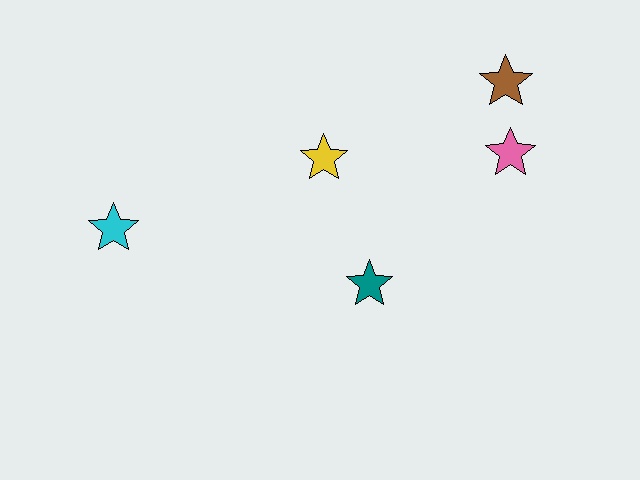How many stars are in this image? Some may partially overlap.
There are 5 stars.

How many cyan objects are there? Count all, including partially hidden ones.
There is 1 cyan object.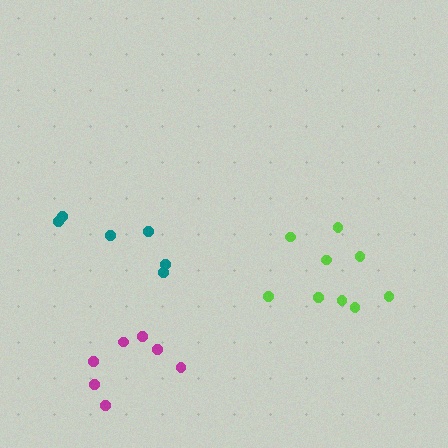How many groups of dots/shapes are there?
There are 3 groups.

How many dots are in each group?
Group 1: 9 dots, Group 2: 6 dots, Group 3: 7 dots (22 total).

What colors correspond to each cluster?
The clusters are colored: lime, teal, magenta.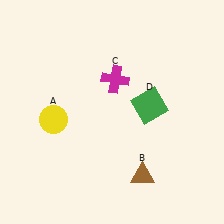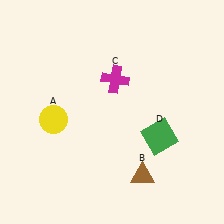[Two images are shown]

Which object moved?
The green square (D) moved down.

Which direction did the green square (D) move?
The green square (D) moved down.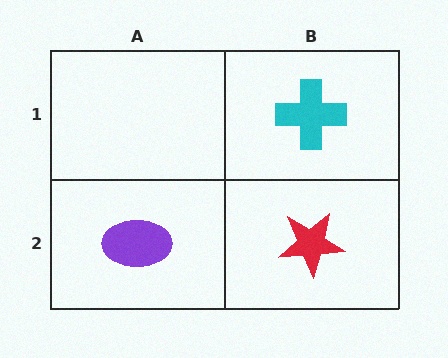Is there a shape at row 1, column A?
No, that cell is empty.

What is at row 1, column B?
A cyan cross.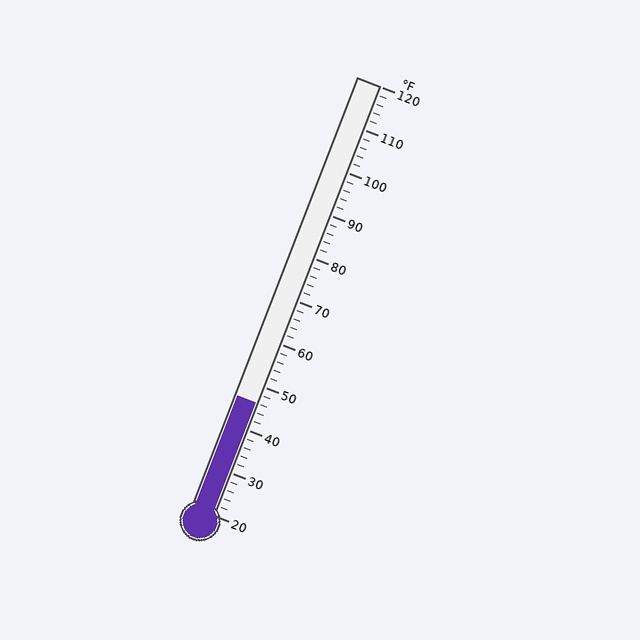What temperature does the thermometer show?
The thermometer shows approximately 46°F.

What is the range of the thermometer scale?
The thermometer scale ranges from 20°F to 120°F.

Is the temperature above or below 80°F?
The temperature is below 80°F.